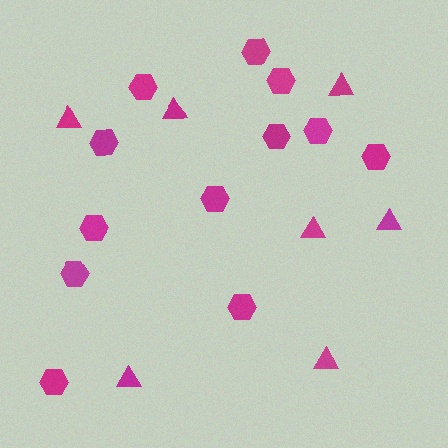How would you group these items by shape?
There are 2 groups: one group of triangles (7) and one group of hexagons (12).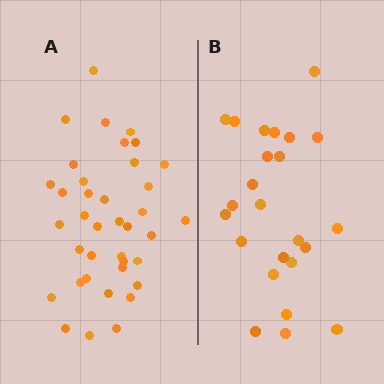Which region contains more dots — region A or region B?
Region A (the left region) has more dots.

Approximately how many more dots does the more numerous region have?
Region A has approximately 15 more dots than region B.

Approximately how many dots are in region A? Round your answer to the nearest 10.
About 40 dots. (The exact count is 38, which rounds to 40.)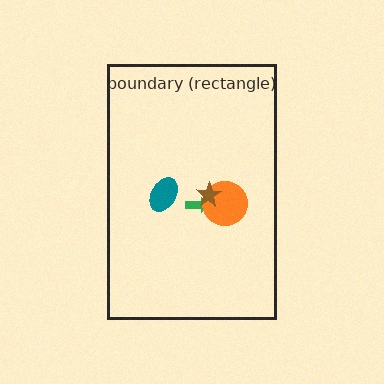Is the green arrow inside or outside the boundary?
Inside.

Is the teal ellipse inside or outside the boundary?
Inside.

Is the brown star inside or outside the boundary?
Inside.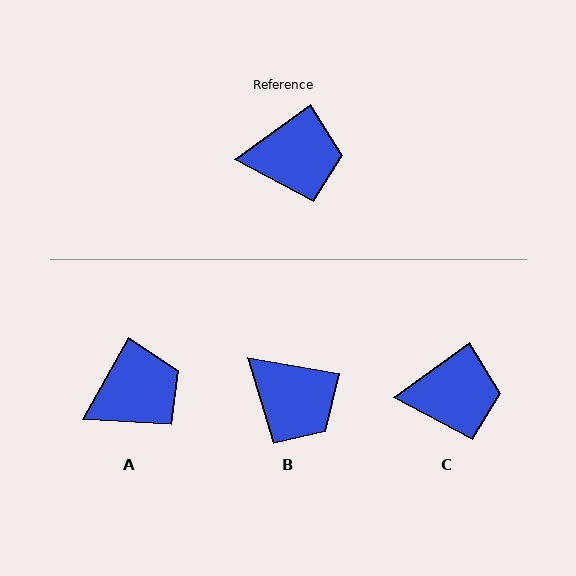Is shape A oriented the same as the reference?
No, it is off by about 25 degrees.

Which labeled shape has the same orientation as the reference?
C.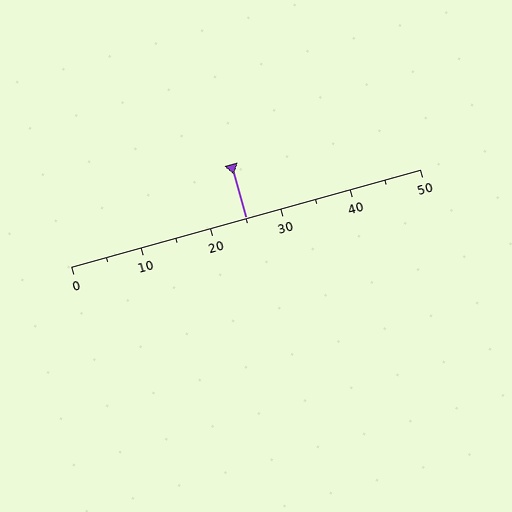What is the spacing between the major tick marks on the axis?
The major ticks are spaced 10 apart.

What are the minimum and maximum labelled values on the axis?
The axis runs from 0 to 50.